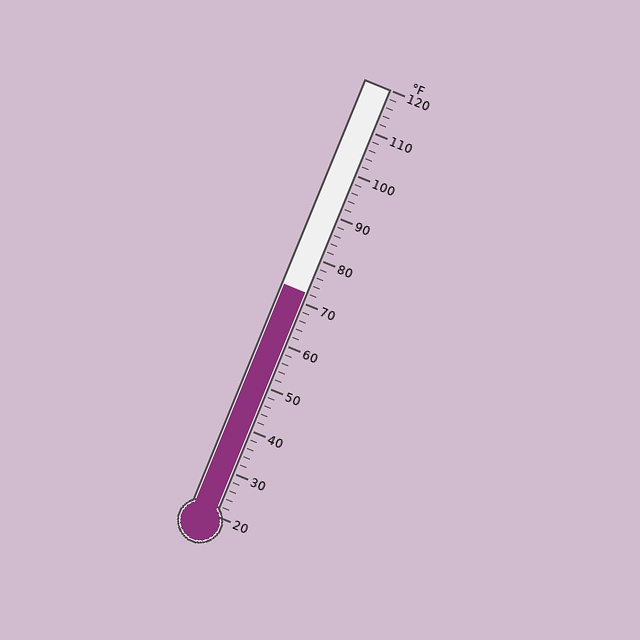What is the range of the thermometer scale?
The thermometer scale ranges from 20°F to 120°F.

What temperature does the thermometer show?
The thermometer shows approximately 72°F.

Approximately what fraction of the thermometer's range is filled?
The thermometer is filled to approximately 50% of its range.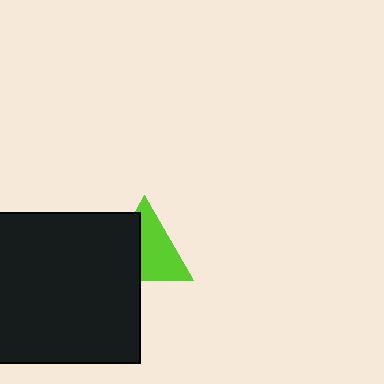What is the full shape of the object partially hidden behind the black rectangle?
The partially hidden object is a lime triangle.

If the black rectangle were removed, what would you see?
You would see the complete lime triangle.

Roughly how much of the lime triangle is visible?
About half of it is visible (roughly 57%).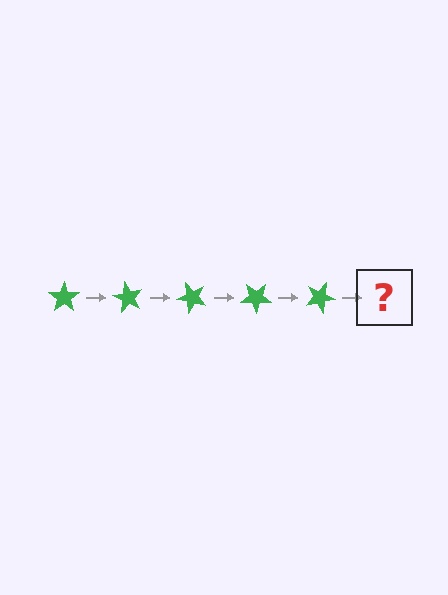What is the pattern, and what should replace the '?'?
The pattern is that the star rotates 60 degrees each step. The '?' should be a green star rotated 300 degrees.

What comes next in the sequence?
The next element should be a green star rotated 300 degrees.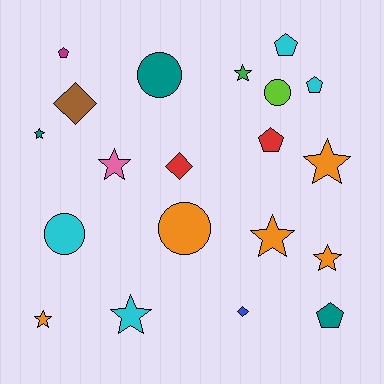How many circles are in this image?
There are 4 circles.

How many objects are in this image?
There are 20 objects.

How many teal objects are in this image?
There are 3 teal objects.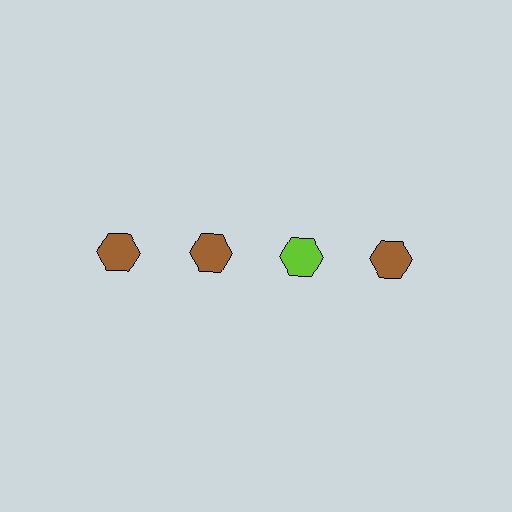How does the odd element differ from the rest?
It has a different color: lime instead of brown.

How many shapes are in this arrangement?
There are 4 shapes arranged in a grid pattern.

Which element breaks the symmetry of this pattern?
The lime hexagon in the top row, center column breaks the symmetry. All other shapes are brown hexagons.